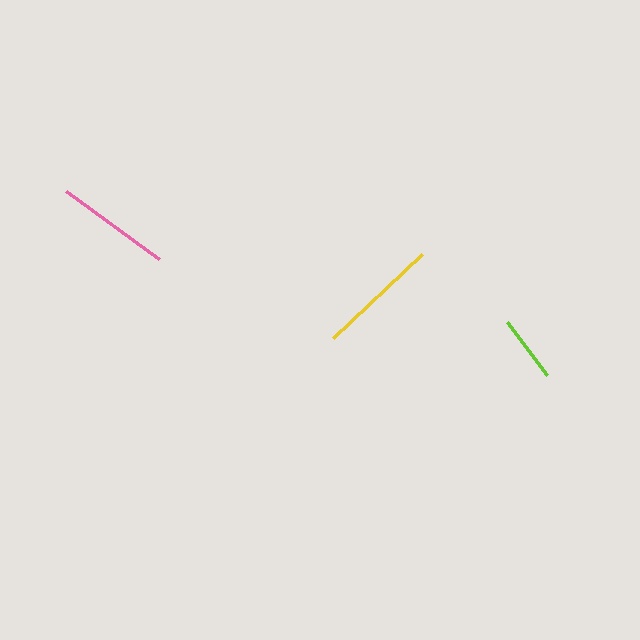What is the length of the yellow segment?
The yellow segment is approximately 123 pixels long.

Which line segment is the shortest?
The lime line is the shortest at approximately 66 pixels.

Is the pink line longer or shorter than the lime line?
The pink line is longer than the lime line.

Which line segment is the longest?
The yellow line is the longest at approximately 123 pixels.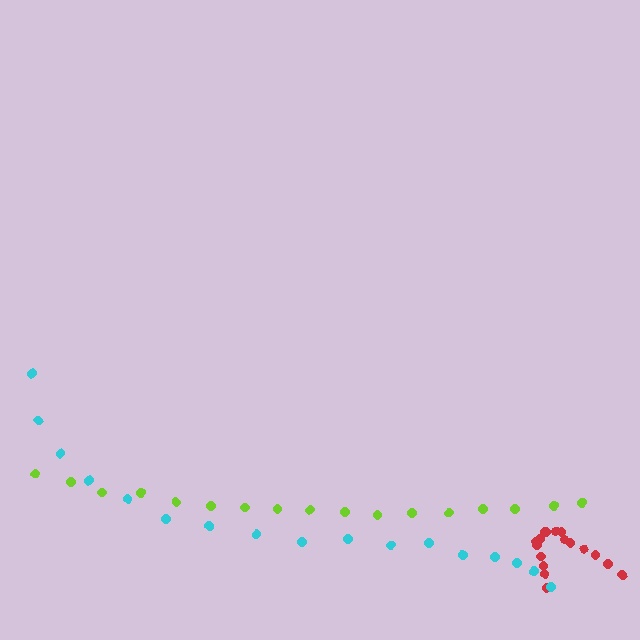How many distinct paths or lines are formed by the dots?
There are 3 distinct paths.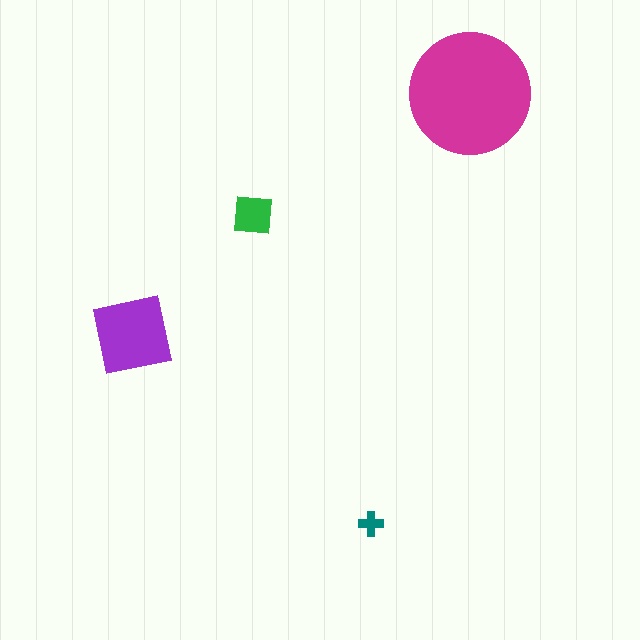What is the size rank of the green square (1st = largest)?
3rd.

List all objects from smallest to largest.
The teal cross, the green square, the purple square, the magenta circle.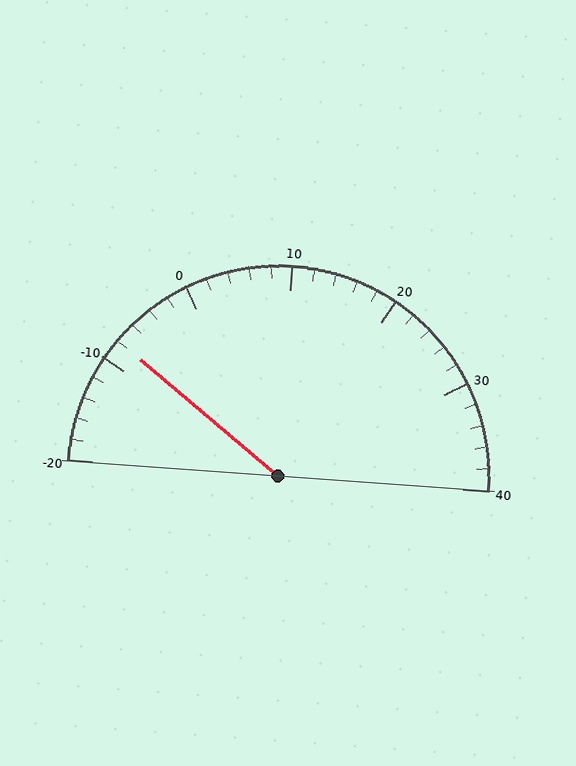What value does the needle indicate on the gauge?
The needle indicates approximately -8.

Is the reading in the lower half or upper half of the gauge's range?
The reading is in the lower half of the range (-20 to 40).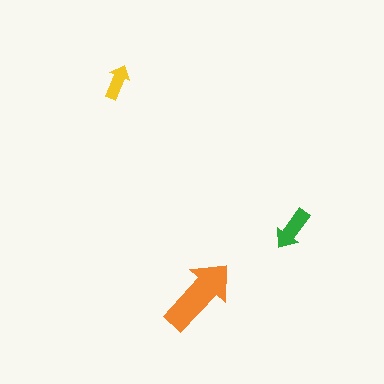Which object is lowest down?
The orange arrow is bottommost.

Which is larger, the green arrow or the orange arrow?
The orange one.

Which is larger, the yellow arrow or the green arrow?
The green one.